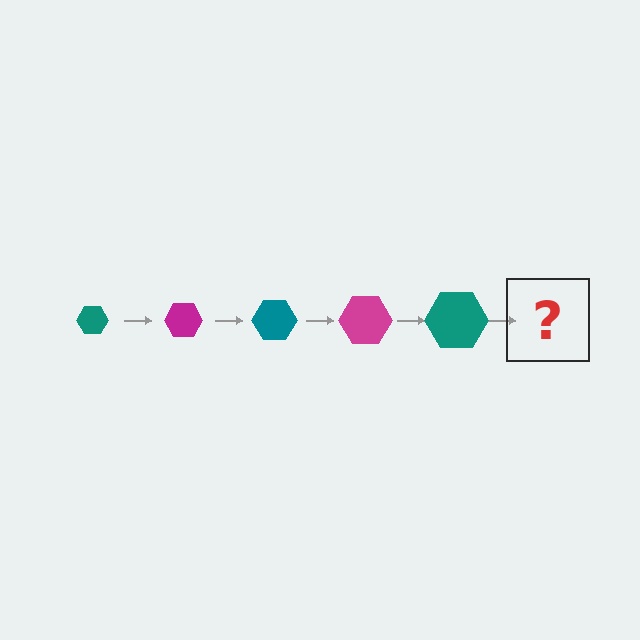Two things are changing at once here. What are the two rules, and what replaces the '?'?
The two rules are that the hexagon grows larger each step and the color cycles through teal and magenta. The '?' should be a magenta hexagon, larger than the previous one.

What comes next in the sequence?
The next element should be a magenta hexagon, larger than the previous one.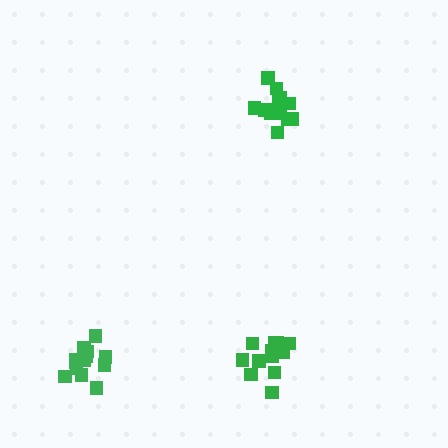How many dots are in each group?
Group 1: 13 dots, Group 2: 15 dots, Group 3: 13 dots (41 total).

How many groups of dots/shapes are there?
There are 3 groups.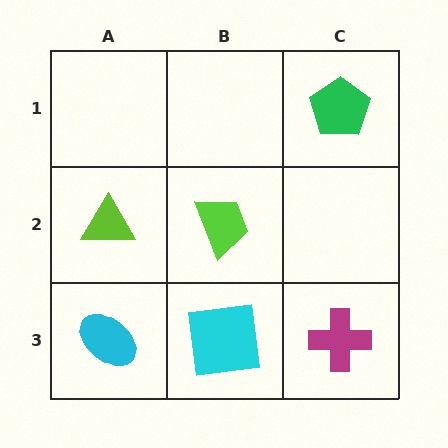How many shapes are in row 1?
1 shape.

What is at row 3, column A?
A cyan ellipse.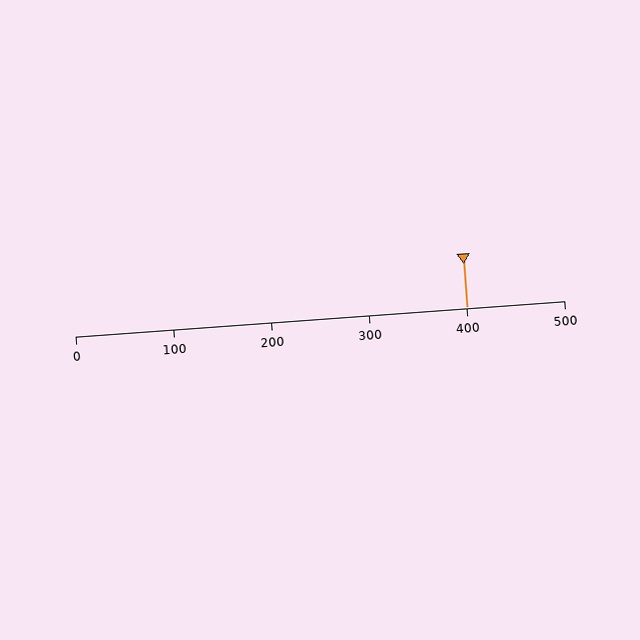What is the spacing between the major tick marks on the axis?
The major ticks are spaced 100 apart.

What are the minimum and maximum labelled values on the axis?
The axis runs from 0 to 500.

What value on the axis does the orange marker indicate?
The marker indicates approximately 400.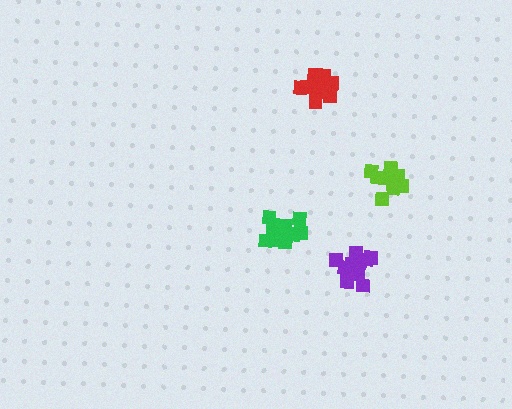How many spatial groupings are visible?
There are 4 spatial groupings.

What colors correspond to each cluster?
The clusters are colored: green, red, purple, lime.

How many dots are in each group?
Group 1: 15 dots, Group 2: 16 dots, Group 3: 13 dots, Group 4: 10 dots (54 total).